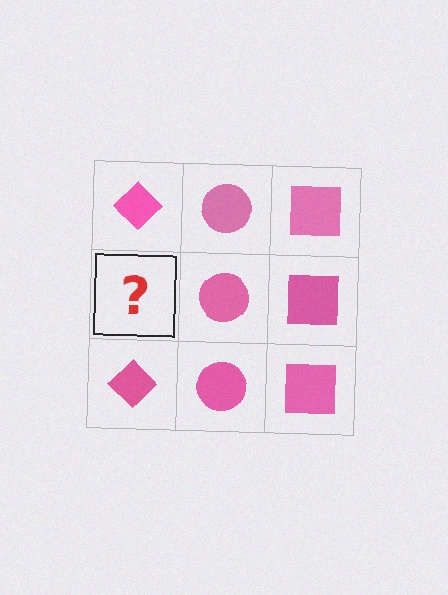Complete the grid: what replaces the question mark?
The question mark should be replaced with a pink diamond.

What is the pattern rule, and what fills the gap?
The rule is that each column has a consistent shape. The gap should be filled with a pink diamond.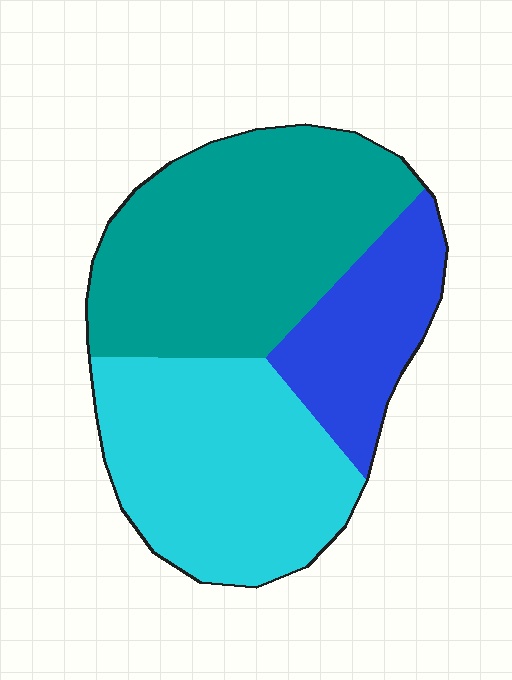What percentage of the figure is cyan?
Cyan covers roughly 35% of the figure.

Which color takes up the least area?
Blue, at roughly 20%.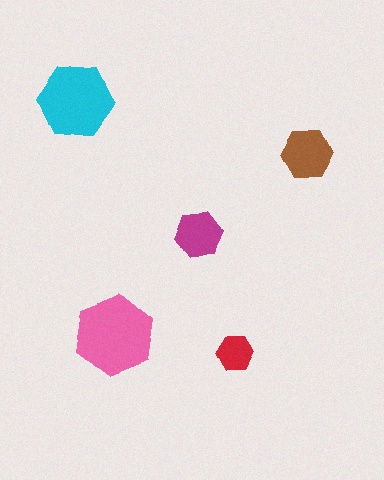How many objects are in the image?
There are 5 objects in the image.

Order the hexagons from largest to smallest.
the pink one, the cyan one, the brown one, the magenta one, the red one.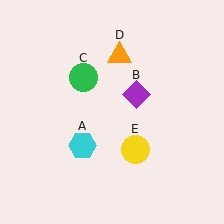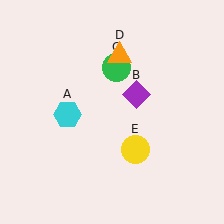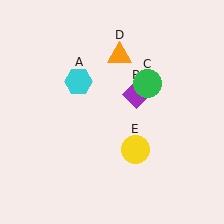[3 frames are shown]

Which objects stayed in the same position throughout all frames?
Purple diamond (object B) and orange triangle (object D) and yellow circle (object E) remained stationary.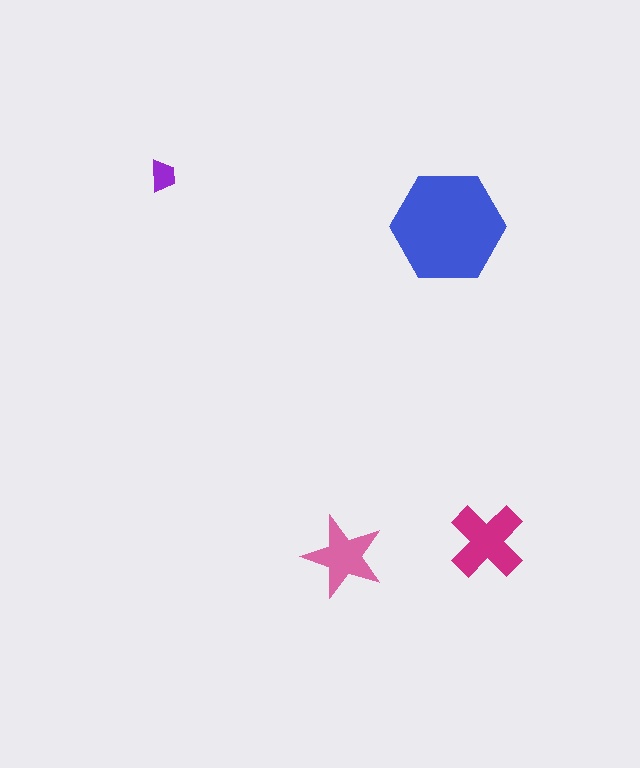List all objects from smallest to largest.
The purple trapezoid, the pink star, the magenta cross, the blue hexagon.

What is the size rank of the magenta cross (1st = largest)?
2nd.